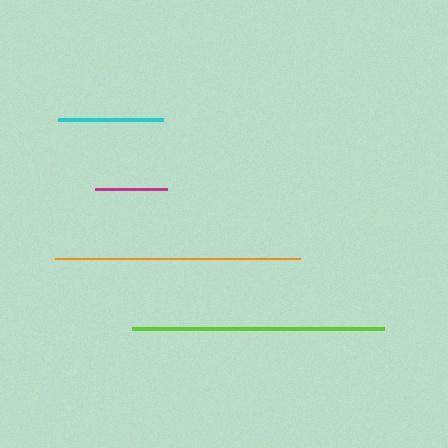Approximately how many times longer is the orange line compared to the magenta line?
The orange line is approximately 3.4 times the length of the magenta line.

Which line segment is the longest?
The lime line is the longest at approximately 253 pixels.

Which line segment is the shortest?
The magenta line is the shortest at approximately 72 pixels.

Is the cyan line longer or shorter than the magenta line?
The cyan line is longer than the magenta line.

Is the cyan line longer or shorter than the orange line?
The orange line is longer than the cyan line.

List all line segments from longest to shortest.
From longest to shortest: lime, orange, cyan, magenta.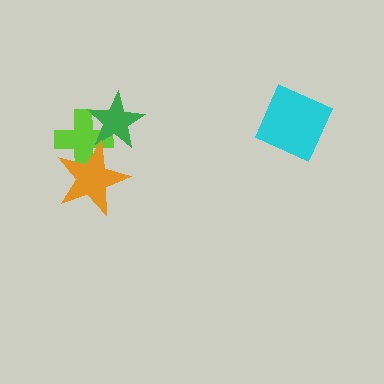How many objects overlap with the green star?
2 objects overlap with the green star.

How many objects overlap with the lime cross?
2 objects overlap with the lime cross.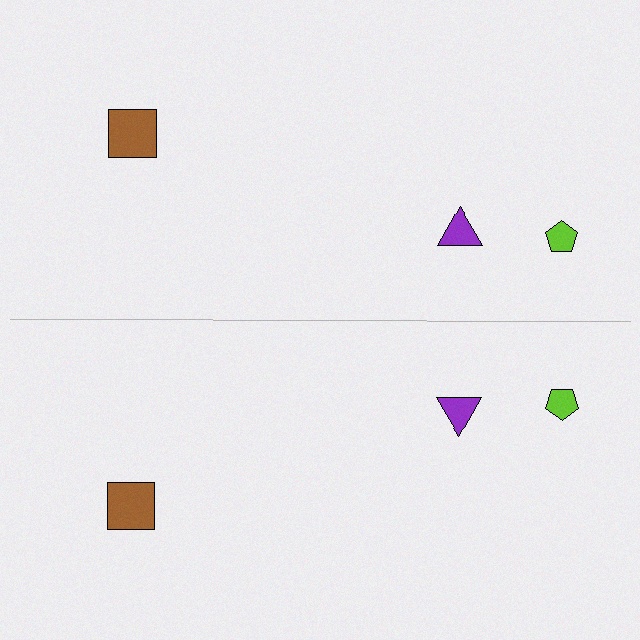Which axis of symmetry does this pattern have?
The pattern has a horizontal axis of symmetry running through the center of the image.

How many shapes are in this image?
There are 6 shapes in this image.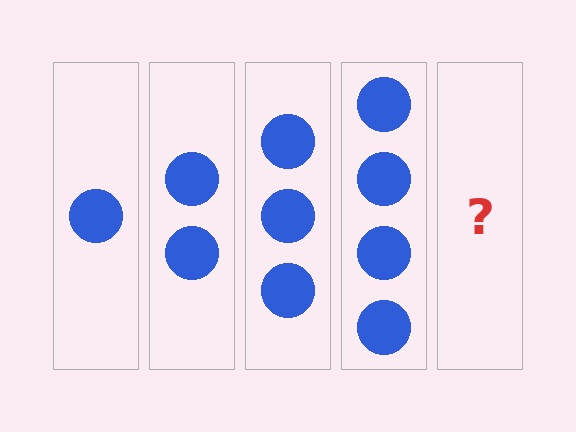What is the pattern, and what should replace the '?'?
The pattern is that each step adds one more circle. The '?' should be 5 circles.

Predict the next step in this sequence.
The next step is 5 circles.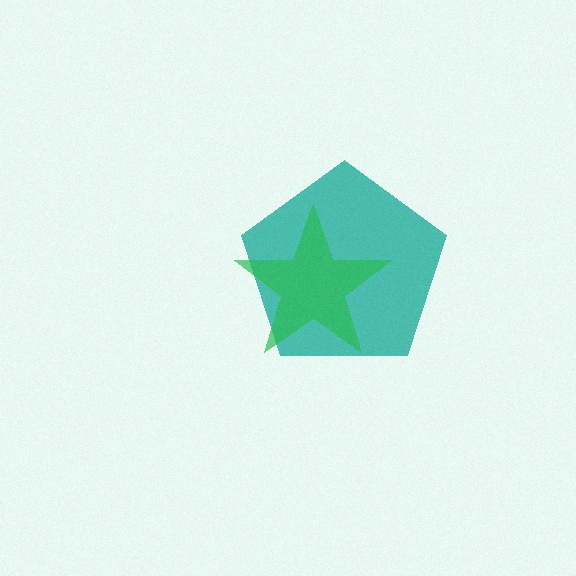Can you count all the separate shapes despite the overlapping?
Yes, there are 2 separate shapes.